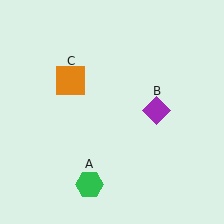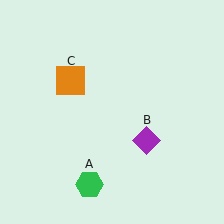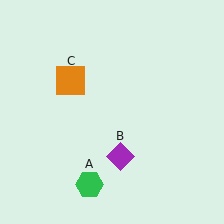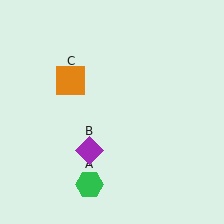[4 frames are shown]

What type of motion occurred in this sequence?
The purple diamond (object B) rotated clockwise around the center of the scene.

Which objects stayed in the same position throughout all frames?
Green hexagon (object A) and orange square (object C) remained stationary.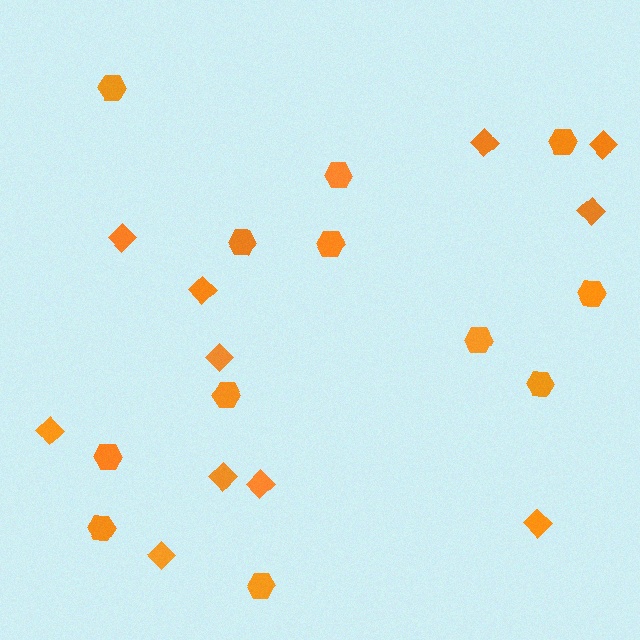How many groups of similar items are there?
There are 2 groups: one group of diamonds (11) and one group of hexagons (12).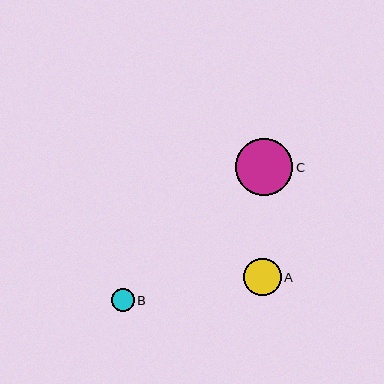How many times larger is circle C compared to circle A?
Circle C is approximately 1.5 times the size of circle A.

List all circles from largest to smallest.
From largest to smallest: C, A, B.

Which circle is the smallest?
Circle B is the smallest with a size of approximately 23 pixels.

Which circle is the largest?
Circle C is the largest with a size of approximately 57 pixels.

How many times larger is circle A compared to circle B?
Circle A is approximately 1.6 times the size of circle B.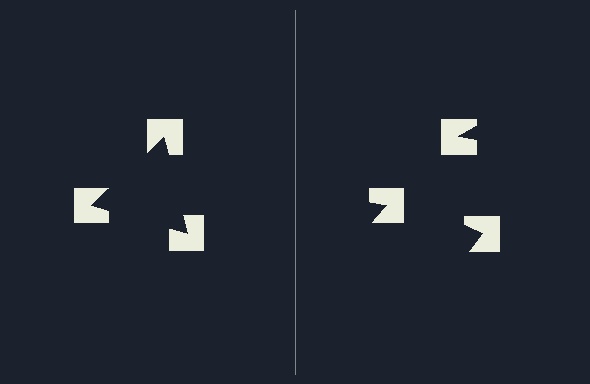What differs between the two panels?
The notched squares are positioned identically on both sides; only the wedge orientations differ. On the left they align to a triangle; on the right they are misaligned.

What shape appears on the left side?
An illusory triangle.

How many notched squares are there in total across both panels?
6 — 3 on each side.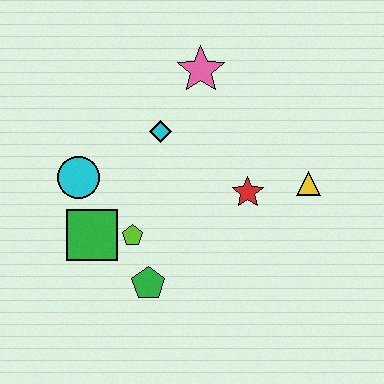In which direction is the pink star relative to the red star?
The pink star is above the red star.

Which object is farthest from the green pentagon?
The pink star is farthest from the green pentagon.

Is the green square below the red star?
Yes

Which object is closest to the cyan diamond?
The pink star is closest to the cyan diamond.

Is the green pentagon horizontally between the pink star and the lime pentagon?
Yes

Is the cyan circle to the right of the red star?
No